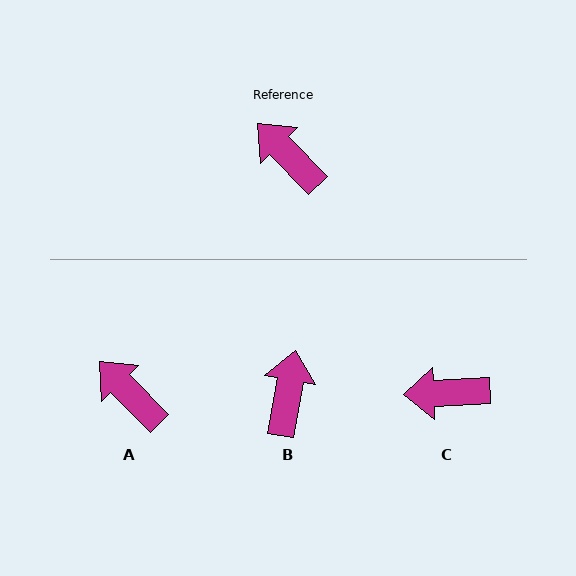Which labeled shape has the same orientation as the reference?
A.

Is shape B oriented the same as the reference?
No, it is off by about 54 degrees.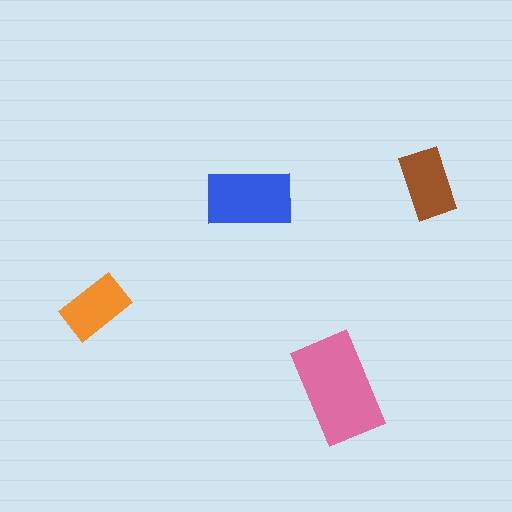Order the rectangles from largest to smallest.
the pink one, the blue one, the brown one, the orange one.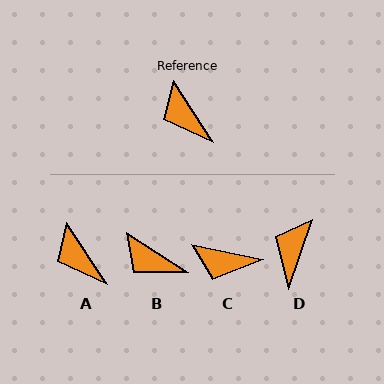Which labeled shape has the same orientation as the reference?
A.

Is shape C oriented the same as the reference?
No, it is off by about 45 degrees.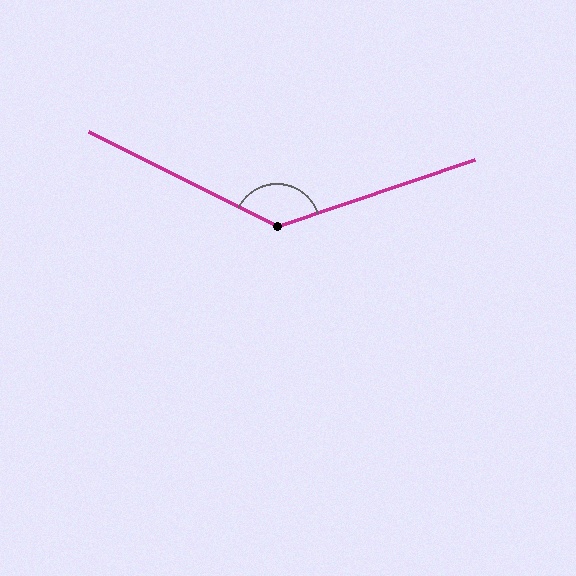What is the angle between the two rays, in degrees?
Approximately 135 degrees.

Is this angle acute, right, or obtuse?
It is obtuse.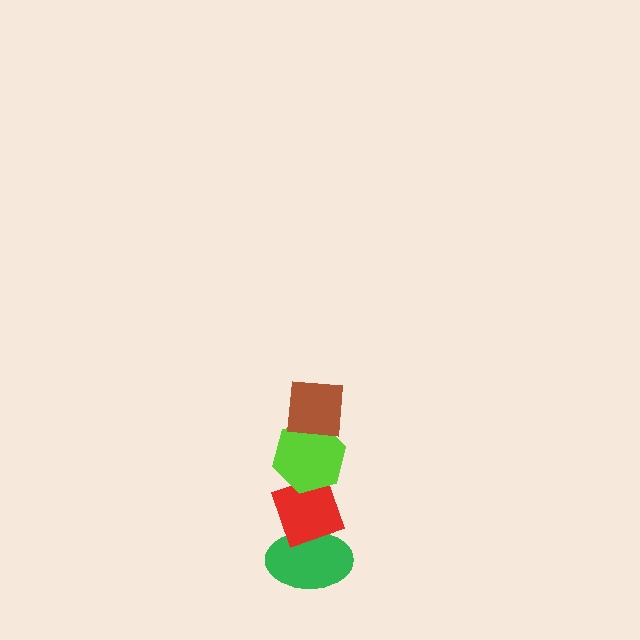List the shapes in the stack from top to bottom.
From top to bottom: the brown square, the lime hexagon, the red diamond, the green ellipse.